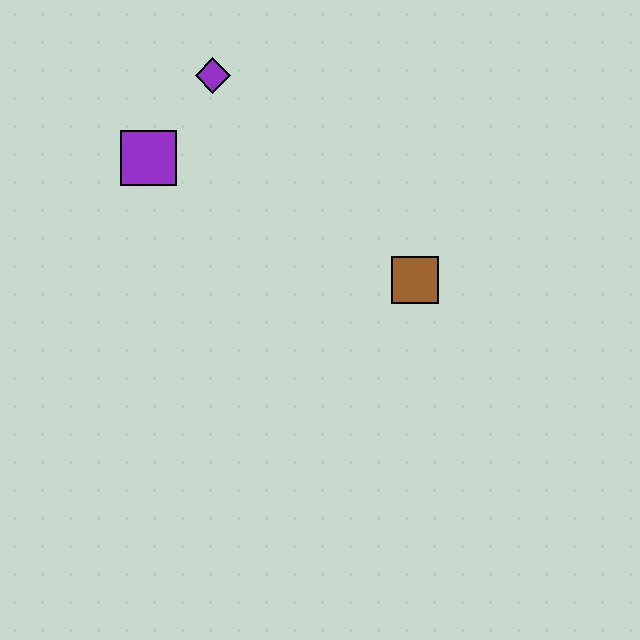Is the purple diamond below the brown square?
No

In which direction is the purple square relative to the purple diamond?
The purple square is below the purple diamond.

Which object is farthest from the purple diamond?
The brown square is farthest from the purple diamond.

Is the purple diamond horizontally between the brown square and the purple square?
Yes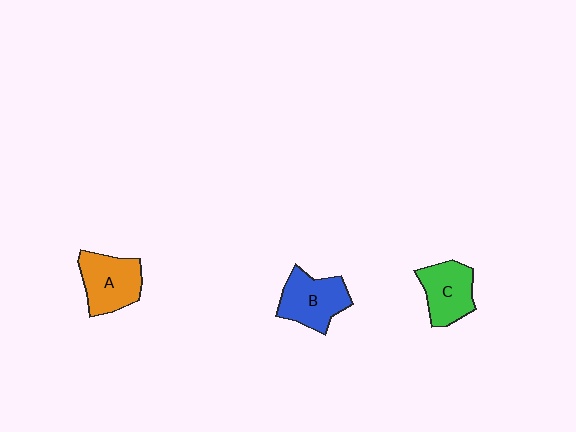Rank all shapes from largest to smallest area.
From largest to smallest: A (orange), B (blue), C (green).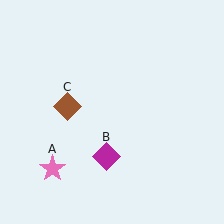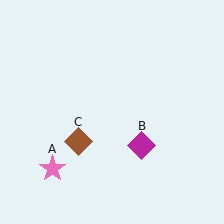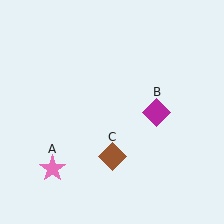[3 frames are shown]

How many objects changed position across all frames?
2 objects changed position: magenta diamond (object B), brown diamond (object C).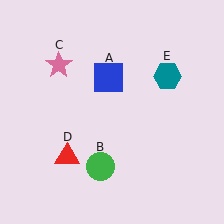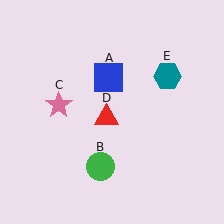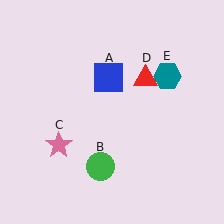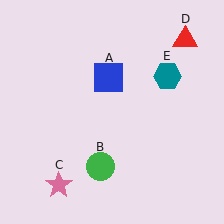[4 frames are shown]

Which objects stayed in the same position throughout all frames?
Blue square (object A) and green circle (object B) and teal hexagon (object E) remained stationary.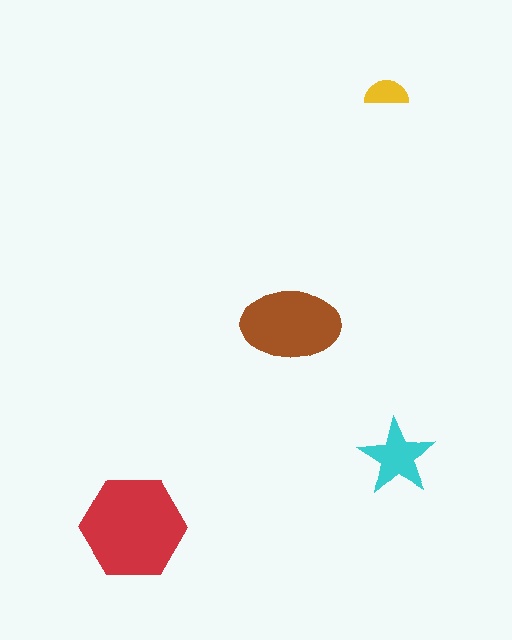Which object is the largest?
The red hexagon.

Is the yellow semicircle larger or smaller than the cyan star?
Smaller.